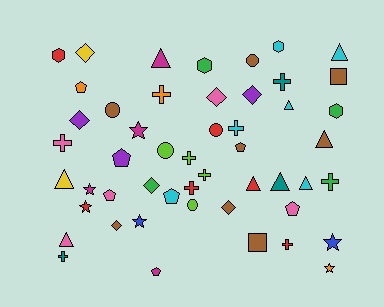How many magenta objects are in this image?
There are 4 magenta objects.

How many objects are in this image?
There are 50 objects.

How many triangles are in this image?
There are 9 triangles.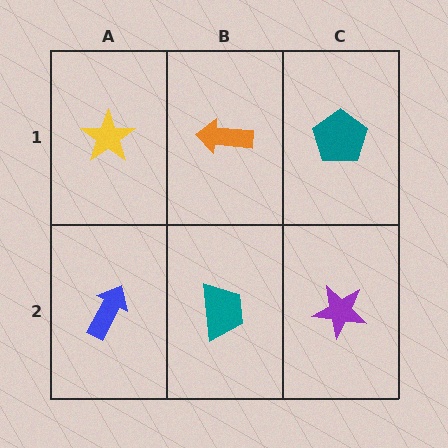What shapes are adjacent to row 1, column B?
A teal trapezoid (row 2, column B), a yellow star (row 1, column A), a teal pentagon (row 1, column C).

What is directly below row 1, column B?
A teal trapezoid.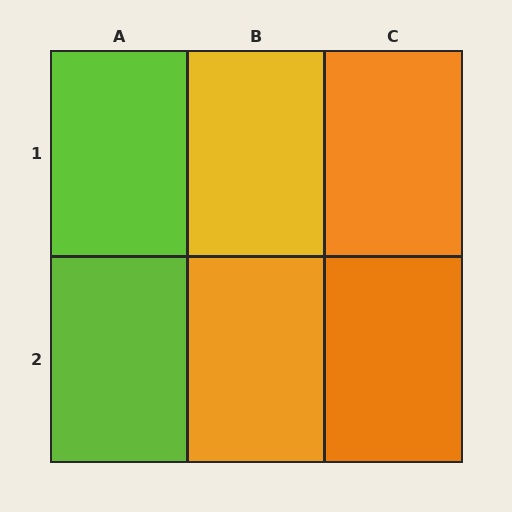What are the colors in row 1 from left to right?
Lime, yellow, orange.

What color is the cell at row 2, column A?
Lime.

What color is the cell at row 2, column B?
Orange.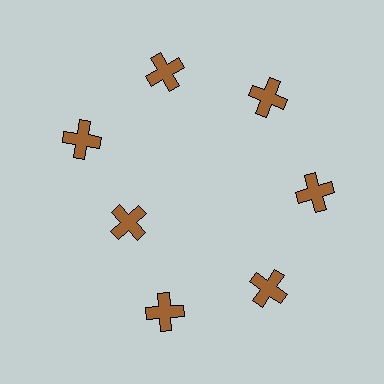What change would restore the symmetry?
The symmetry would be restored by moving it outward, back onto the ring so that all 7 crosses sit at equal angles and equal distance from the center.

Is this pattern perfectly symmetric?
No. The 7 brown crosses are arranged in a ring, but one element near the 8 o'clock position is pulled inward toward the center, breaking the 7-fold rotational symmetry.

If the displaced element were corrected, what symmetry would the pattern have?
It would have 7-fold rotational symmetry — the pattern would map onto itself every 51 degrees.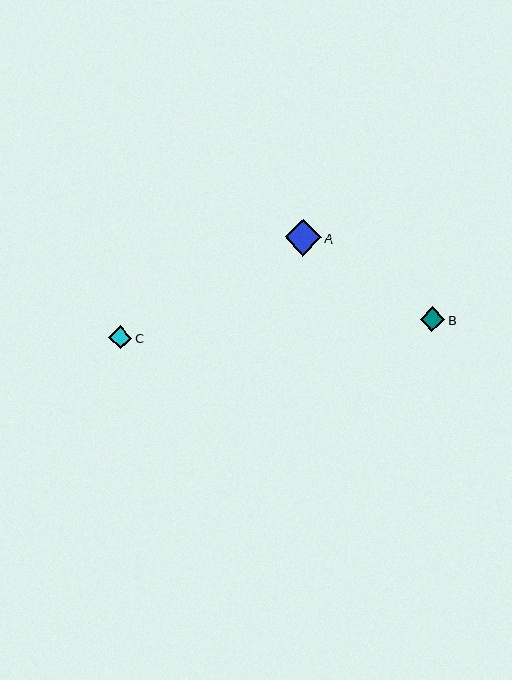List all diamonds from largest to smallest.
From largest to smallest: A, B, C.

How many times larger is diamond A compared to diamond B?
Diamond A is approximately 1.5 times the size of diamond B.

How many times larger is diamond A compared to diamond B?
Diamond A is approximately 1.5 times the size of diamond B.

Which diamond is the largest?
Diamond A is the largest with a size of approximately 37 pixels.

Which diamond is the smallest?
Diamond C is the smallest with a size of approximately 23 pixels.